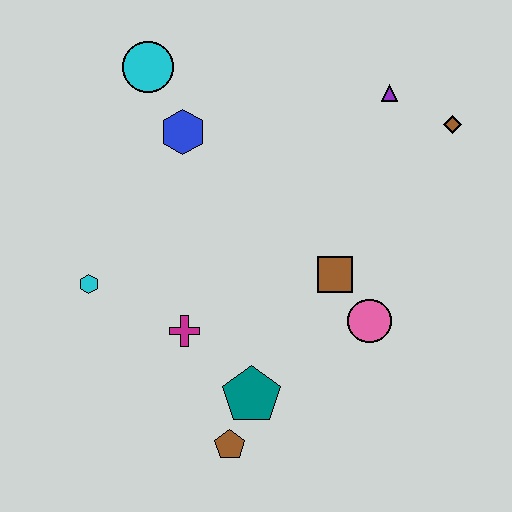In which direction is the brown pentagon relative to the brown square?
The brown pentagon is below the brown square.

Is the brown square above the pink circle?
Yes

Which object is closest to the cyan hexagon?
The magenta cross is closest to the cyan hexagon.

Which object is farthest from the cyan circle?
The brown pentagon is farthest from the cyan circle.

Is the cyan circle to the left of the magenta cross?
Yes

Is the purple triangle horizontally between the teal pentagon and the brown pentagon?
No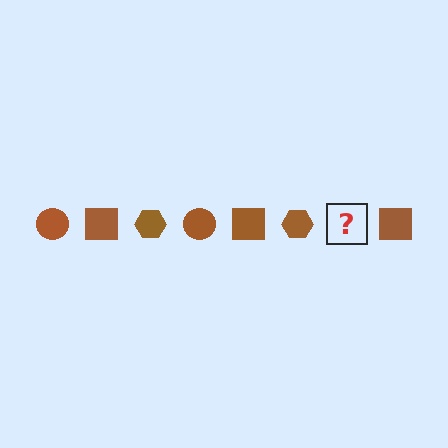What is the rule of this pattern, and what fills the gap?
The rule is that the pattern cycles through circle, square, hexagon shapes in brown. The gap should be filled with a brown circle.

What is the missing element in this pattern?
The missing element is a brown circle.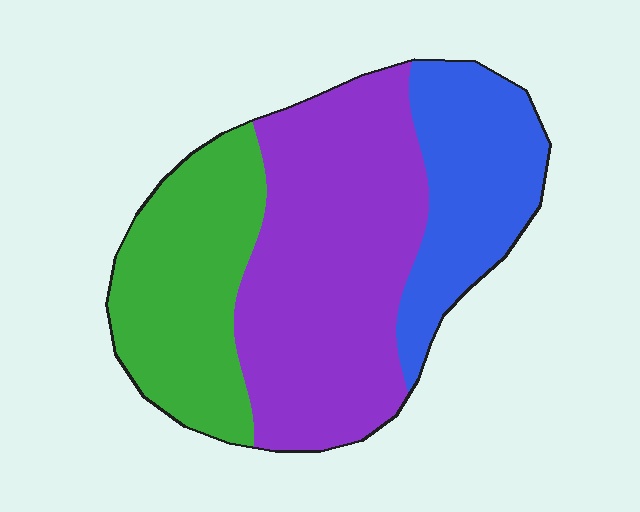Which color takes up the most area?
Purple, at roughly 50%.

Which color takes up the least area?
Blue, at roughly 25%.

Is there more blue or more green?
Green.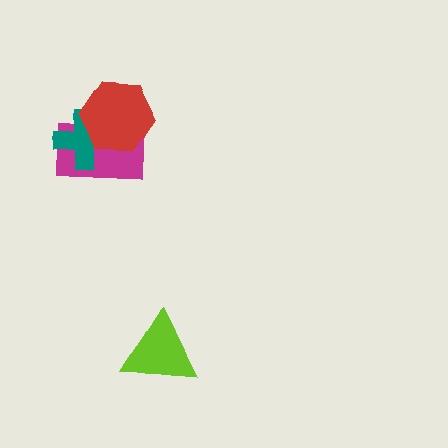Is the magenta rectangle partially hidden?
Yes, it is partially covered by another shape.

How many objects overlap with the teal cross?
2 objects overlap with the teal cross.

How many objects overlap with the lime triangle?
0 objects overlap with the lime triangle.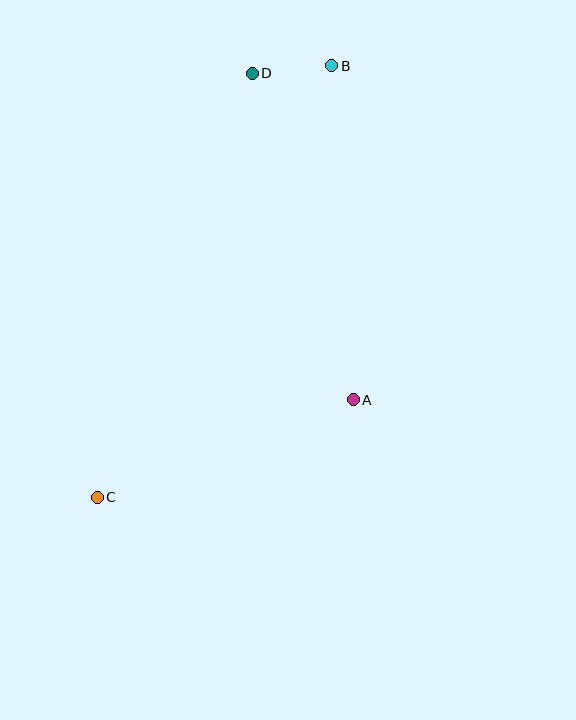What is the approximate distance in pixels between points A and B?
The distance between A and B is approximately 335 pixels.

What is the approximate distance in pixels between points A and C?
The distance between A and C is approximately 274 pixels.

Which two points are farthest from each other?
Points B and C are farthest from each other.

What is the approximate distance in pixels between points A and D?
The distance between A and D is approximately 342 pixels.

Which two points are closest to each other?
Points B and D are closest to each other.